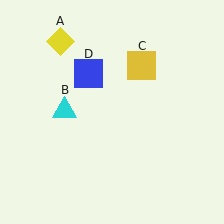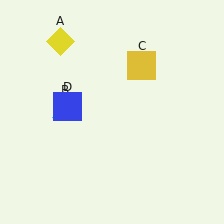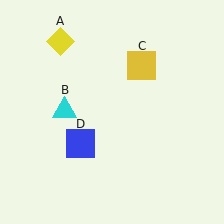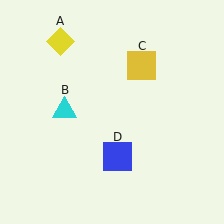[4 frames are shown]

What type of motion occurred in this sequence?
The blue square (object D) rotated counterclockwise around the center of the scene.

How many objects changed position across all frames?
1 object changed position: blue square (object D).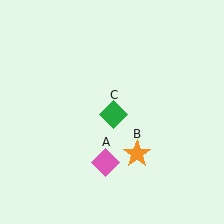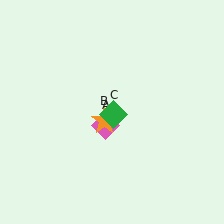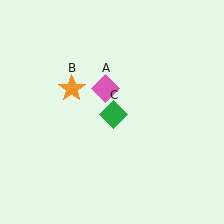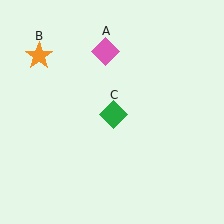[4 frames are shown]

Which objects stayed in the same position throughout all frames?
Green diamond (object C) remained stationary.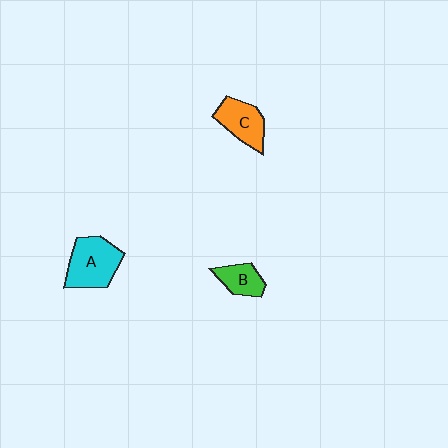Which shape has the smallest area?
Shape B (green).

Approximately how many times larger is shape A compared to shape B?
Approximately 1.9 times.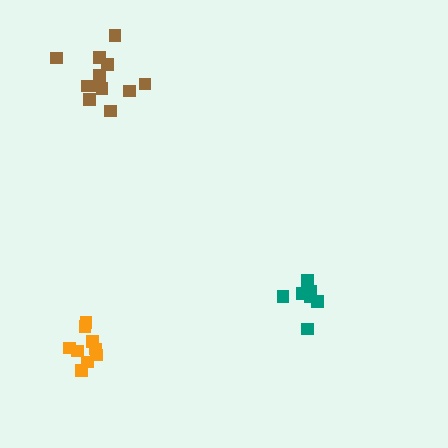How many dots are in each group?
Group 1: 9 dots, Group 2: 12 dots, Group 3: 7 dots (28 total).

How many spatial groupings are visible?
There are 3 spatial groupings.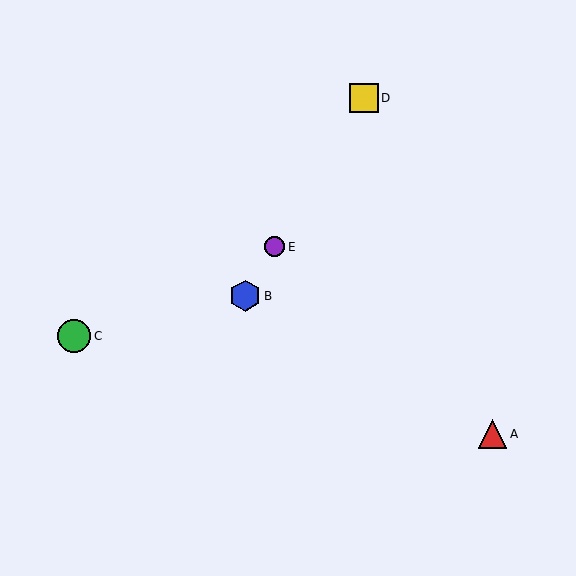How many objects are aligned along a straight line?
3 objects (B, D, E) are aligned along a straight line.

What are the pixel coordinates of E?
Object E is at (275, 247).